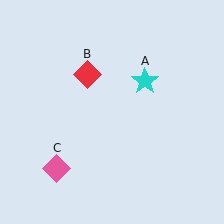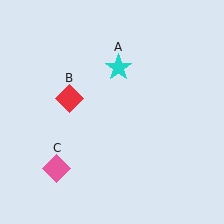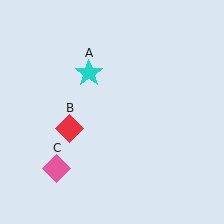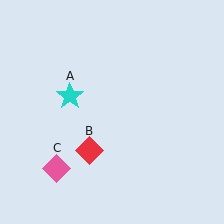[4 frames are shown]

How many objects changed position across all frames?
2 objects changed position: cyan star (object A), red diamond (object B).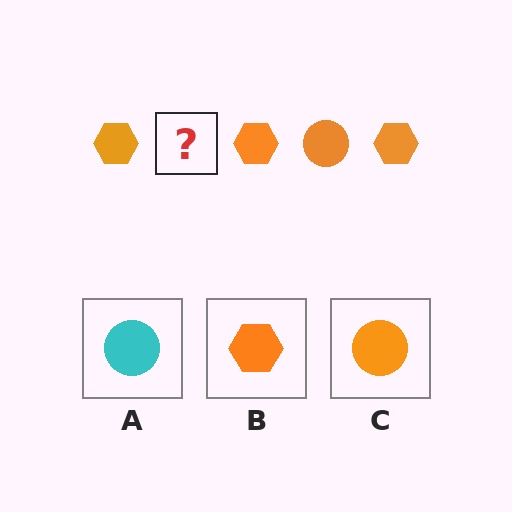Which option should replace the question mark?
Option C.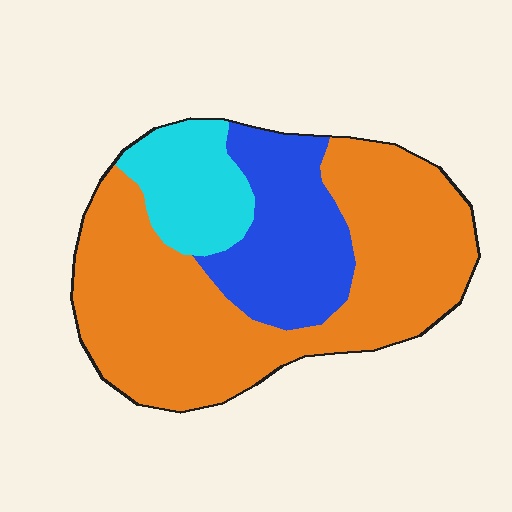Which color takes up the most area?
Orange, at roughly 60%.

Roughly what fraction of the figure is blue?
Blue takes up between a sixth and a third of the figure.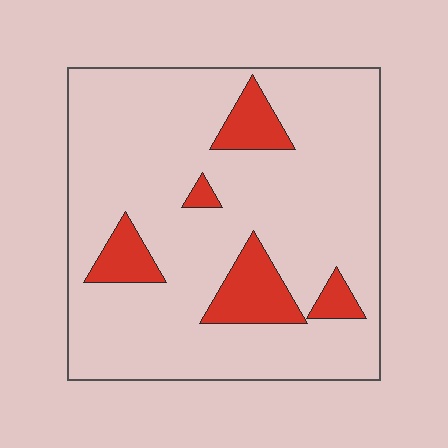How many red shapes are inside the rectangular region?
5.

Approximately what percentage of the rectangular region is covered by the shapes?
Approximately 15%.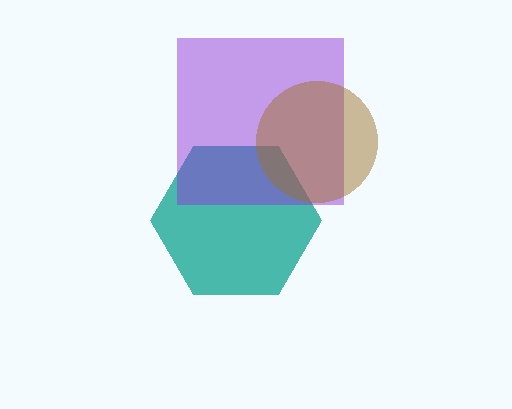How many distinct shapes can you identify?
There are 3 distinct shapes: a teal hexagon, a purple square, a brown circle.